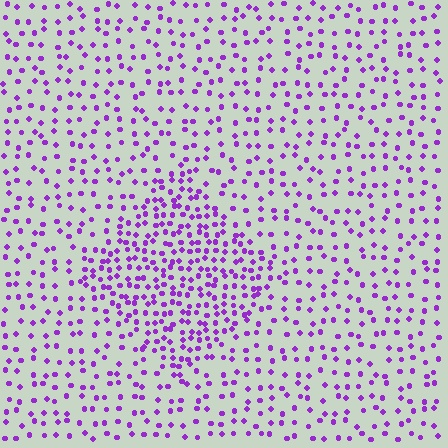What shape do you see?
I see a diamond.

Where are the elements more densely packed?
The elements are more densely packed inside the diamond boundary.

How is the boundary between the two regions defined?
The boundary is defined by a change in element density (approximately 2.1x ratio). All elements are the same color, size, and shape.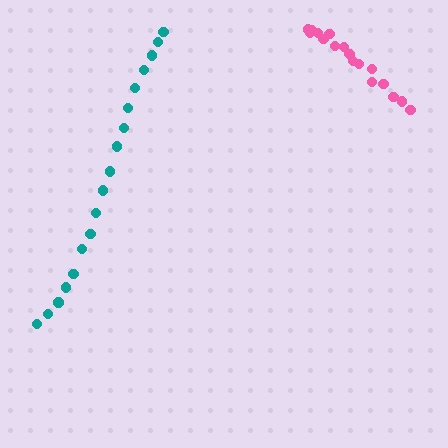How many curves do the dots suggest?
There are 2 distinct paths.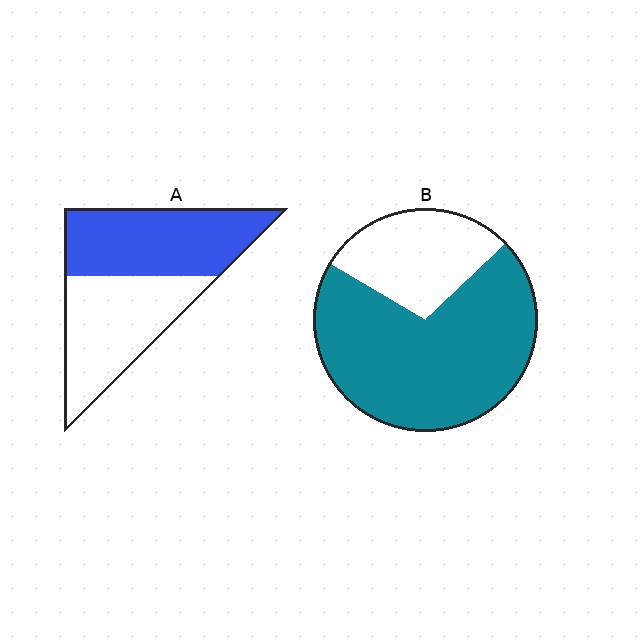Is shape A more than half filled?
Roughly half.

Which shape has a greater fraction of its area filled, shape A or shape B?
Shape B.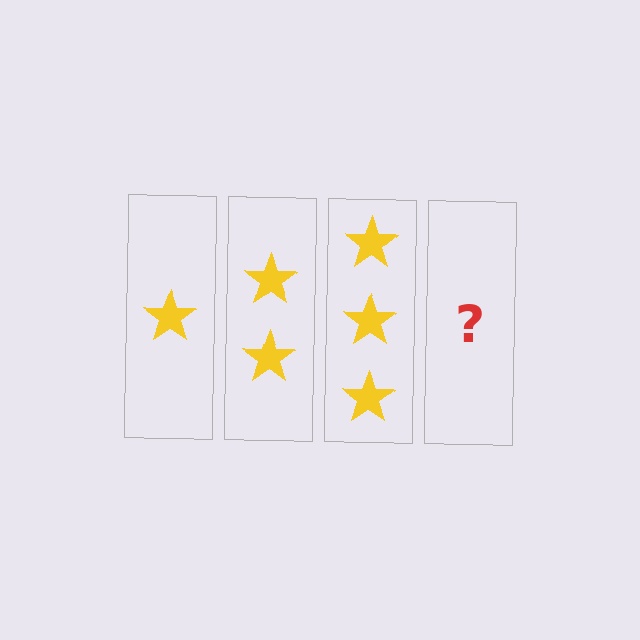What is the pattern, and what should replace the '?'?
The pattern is that each step adds one more star. The '?' should be 4 stars.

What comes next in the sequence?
The next element should be 4 stars.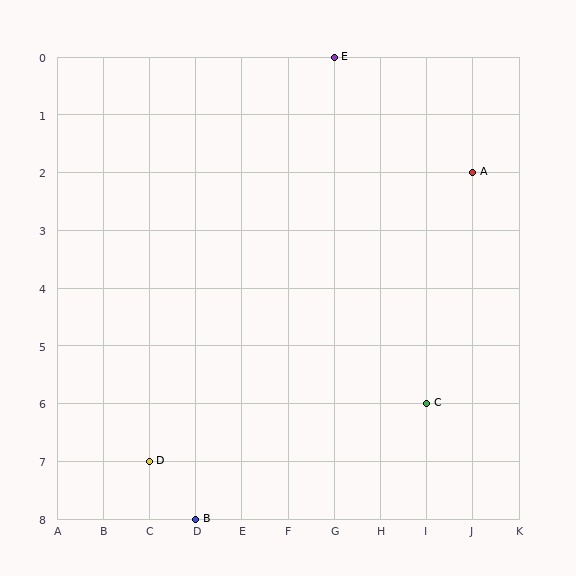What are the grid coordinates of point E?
Point E is at grid coordinates (G, 0).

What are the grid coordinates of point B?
Point B is at grid coordinates (D, 8).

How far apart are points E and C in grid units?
Points E and C are 2 columns and 6 rows apart (about 6.3 grid units diagonally).